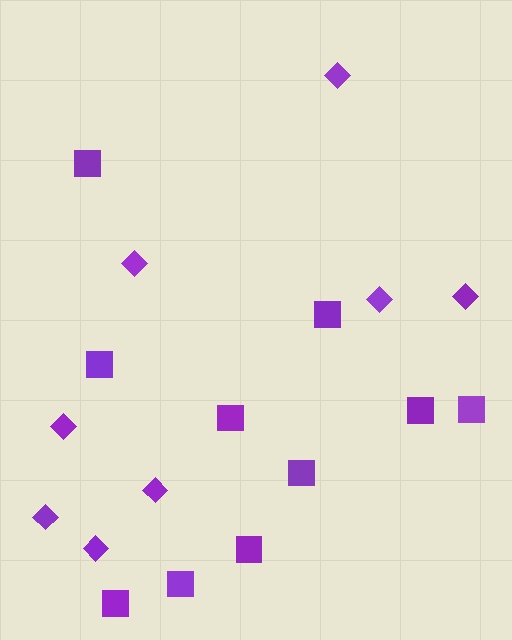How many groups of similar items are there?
There are 2 groups: one group of diamonds (8) and one group of squares (10).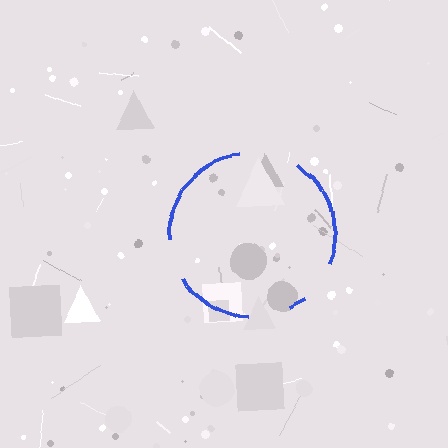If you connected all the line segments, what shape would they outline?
They would outline a circle.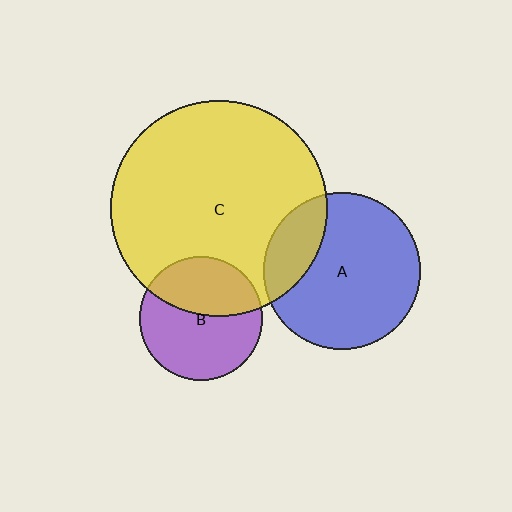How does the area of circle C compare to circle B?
Approximately 3.1 times.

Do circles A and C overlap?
Yes.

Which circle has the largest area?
Circle C (yellow).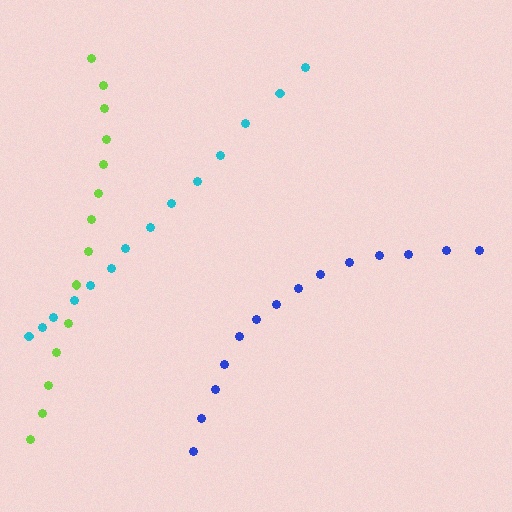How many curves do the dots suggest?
There are 3 distinct paths.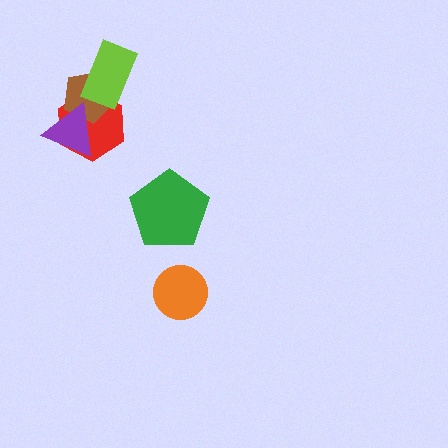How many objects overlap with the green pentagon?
0 objects overlap with the green pentagon.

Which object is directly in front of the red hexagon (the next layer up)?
The brown pentagon is directly in front of the red hexagon.